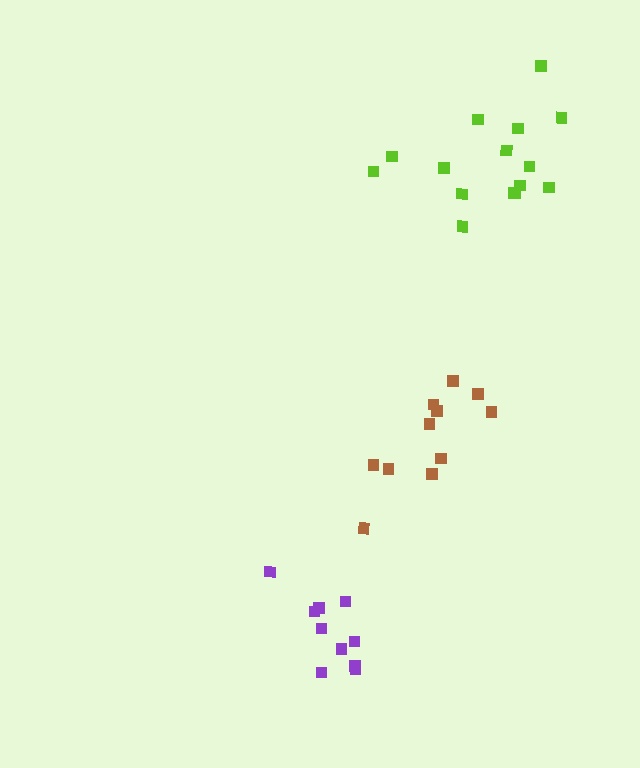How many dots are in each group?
Group 1: 10 dots, Group 2: 11 dots, Group 3: 15 dots (36 total).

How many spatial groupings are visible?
There are 3 spatial groupings.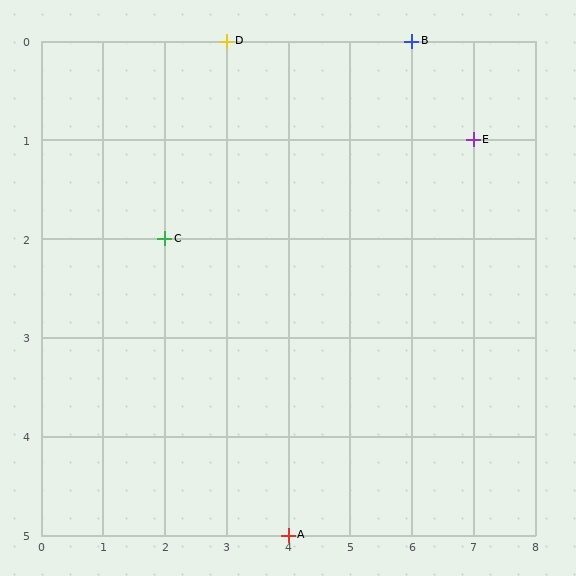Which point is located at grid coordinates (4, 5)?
Point A is at (4, 5).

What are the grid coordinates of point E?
Point E is at grid coordinates (7, 1).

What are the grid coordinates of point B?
Point B is at grid coordinates (6, 0).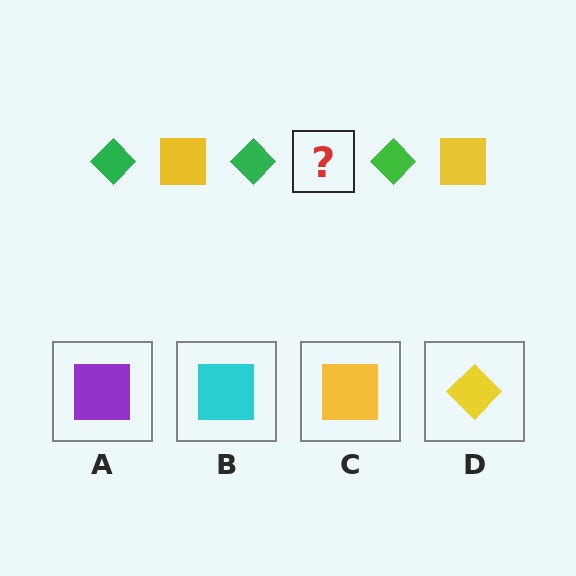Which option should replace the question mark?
Option C.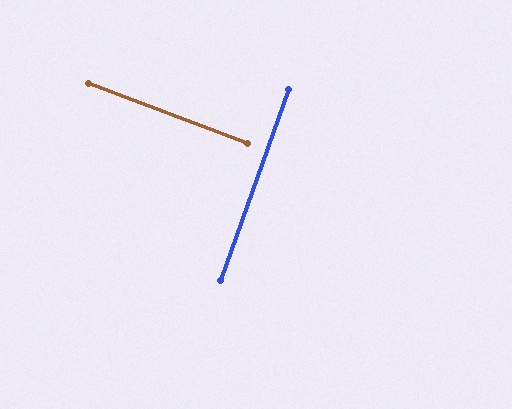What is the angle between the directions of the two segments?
Approximately 89 degrees.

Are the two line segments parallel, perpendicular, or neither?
Perpendicular — they meet at approximately 89°.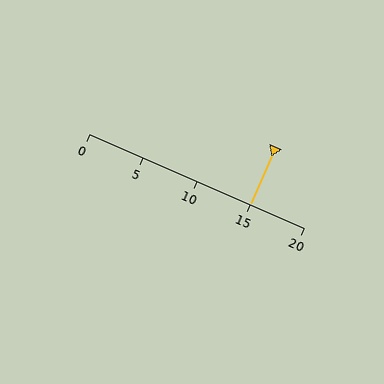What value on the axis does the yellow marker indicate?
The marker indicates approximately 15.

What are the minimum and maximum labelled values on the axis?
The axis runs from 0 to 20.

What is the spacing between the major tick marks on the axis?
The major ticks are spaced 5 apart.